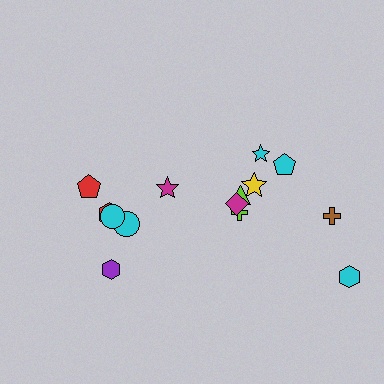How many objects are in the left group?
There are 6 objects.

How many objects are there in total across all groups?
There are 14 objects.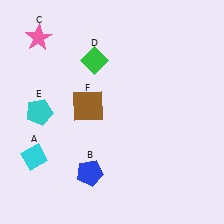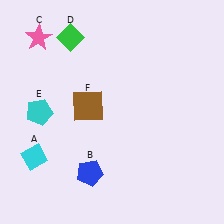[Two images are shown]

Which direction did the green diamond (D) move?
The green diamond (D) moved left.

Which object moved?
The green diamond (D) moved left.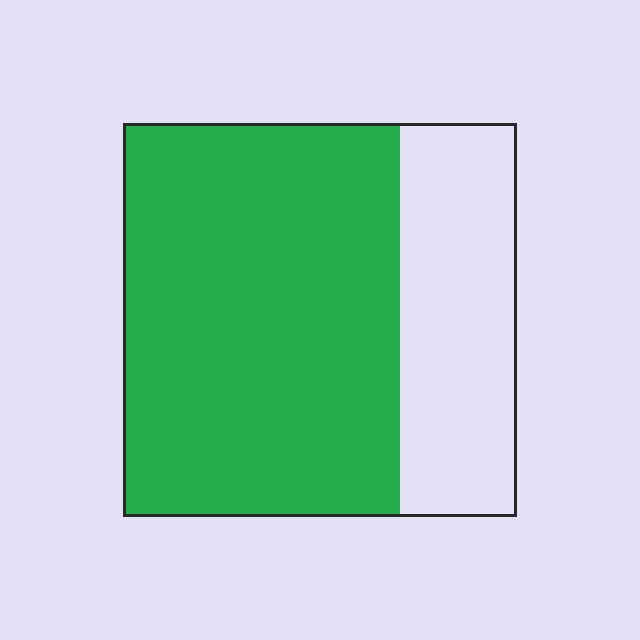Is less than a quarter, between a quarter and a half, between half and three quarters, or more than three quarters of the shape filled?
Between half and three quarters.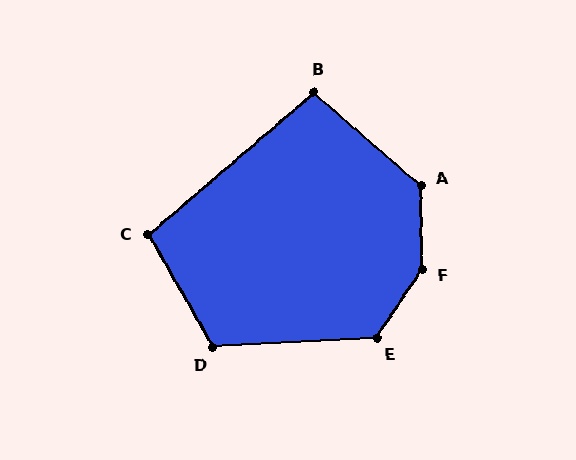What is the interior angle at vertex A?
Approximately 132 degrees (obtuse).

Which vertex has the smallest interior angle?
B, at approximately 98 degrees.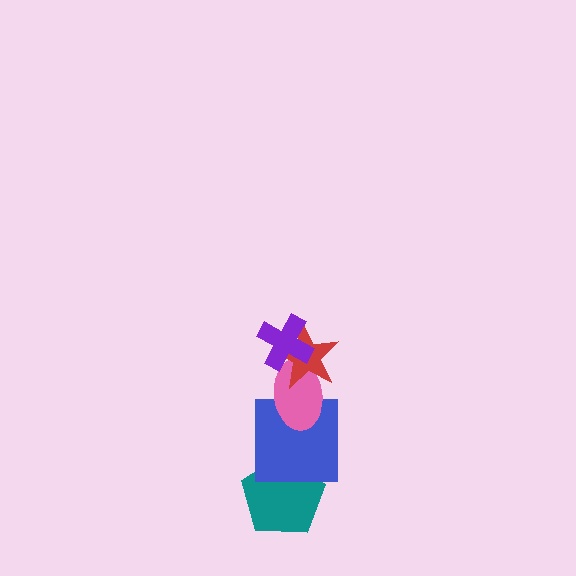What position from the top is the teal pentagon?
The teal pentagon is 5th from the top.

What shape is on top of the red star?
The purple cross is on top of the red star.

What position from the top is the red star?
The red star is 2nd from the top.